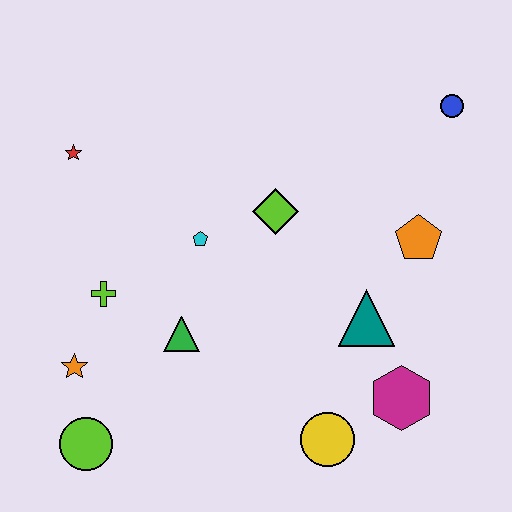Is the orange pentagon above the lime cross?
Yes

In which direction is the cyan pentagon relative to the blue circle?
The cyan pentagon is to the left of the blue circle.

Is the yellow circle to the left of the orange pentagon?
Yes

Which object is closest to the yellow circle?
The magenta hexagon is closest to the yellow circle.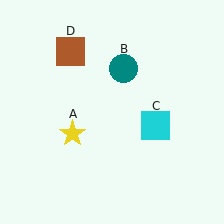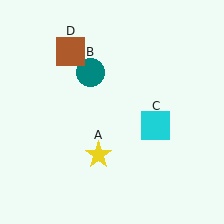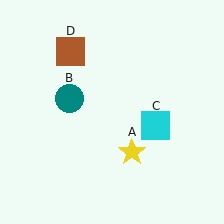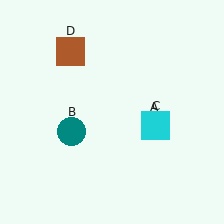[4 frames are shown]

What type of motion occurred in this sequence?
The yellow star (object A), teal circle (object B) rotated counterclockwise around the center of the scene.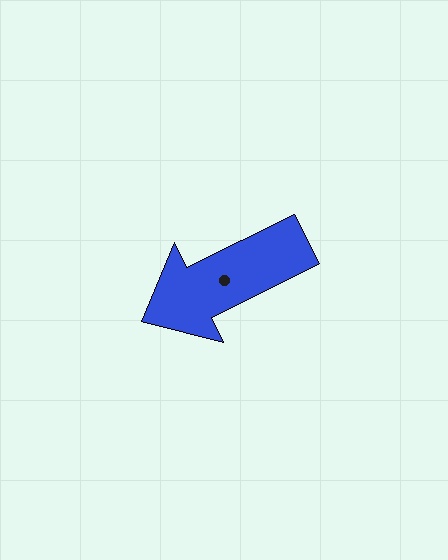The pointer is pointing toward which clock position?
Roughly 8 o'clock.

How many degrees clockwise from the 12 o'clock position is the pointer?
Approximately 244 degrees.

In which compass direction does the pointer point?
Southwest.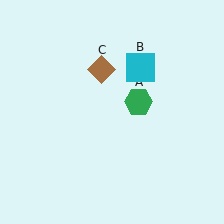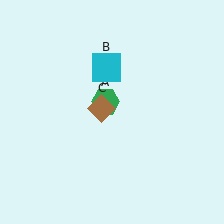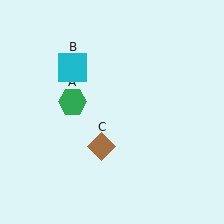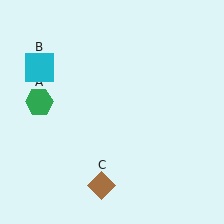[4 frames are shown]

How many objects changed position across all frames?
3 objects changed position: green hexagon (object A), cyan square (object B), brown diamond (object C).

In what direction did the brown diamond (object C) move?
The brown diamond (object C) moved down.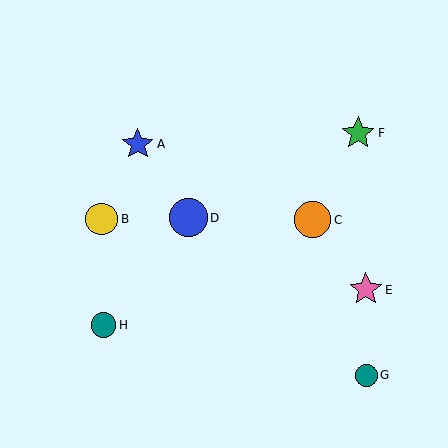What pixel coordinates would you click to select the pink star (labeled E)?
Click at (366, 290) to select the pink star E.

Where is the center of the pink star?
The center of the pink star is at (366, 290).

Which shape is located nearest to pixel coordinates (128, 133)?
The blue star (labeled A) at (138, 144) is nearest to that location.